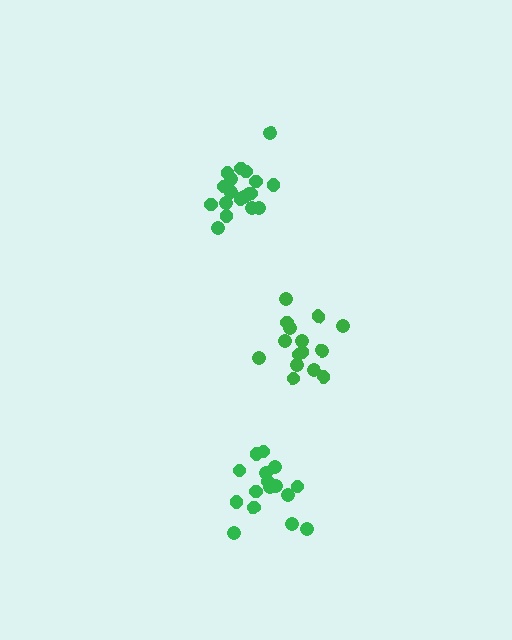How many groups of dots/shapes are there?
There are 3 groups.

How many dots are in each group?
Group 1: 16 dots, Group 2: 20 dots, Group 3: 15 dots (51 total).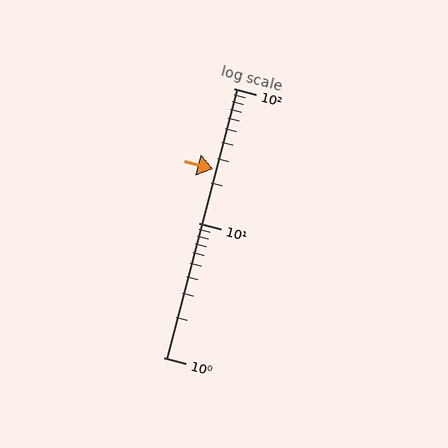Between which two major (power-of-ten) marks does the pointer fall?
The pointer is between 10 and 100.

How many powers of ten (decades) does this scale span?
The scale spans 2 decades, from 1 to 100.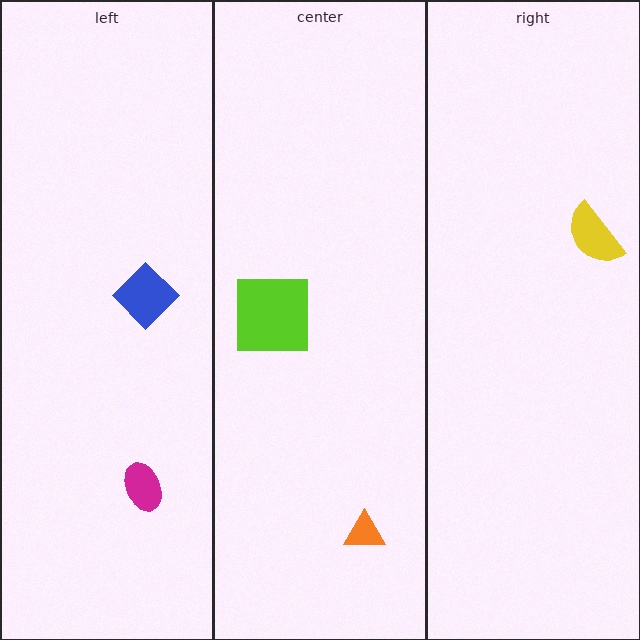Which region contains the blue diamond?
The left region.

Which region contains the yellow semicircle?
The right region.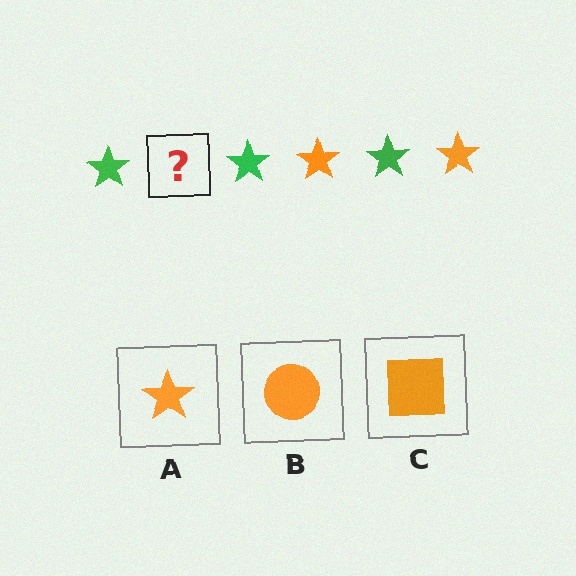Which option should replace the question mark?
Option A.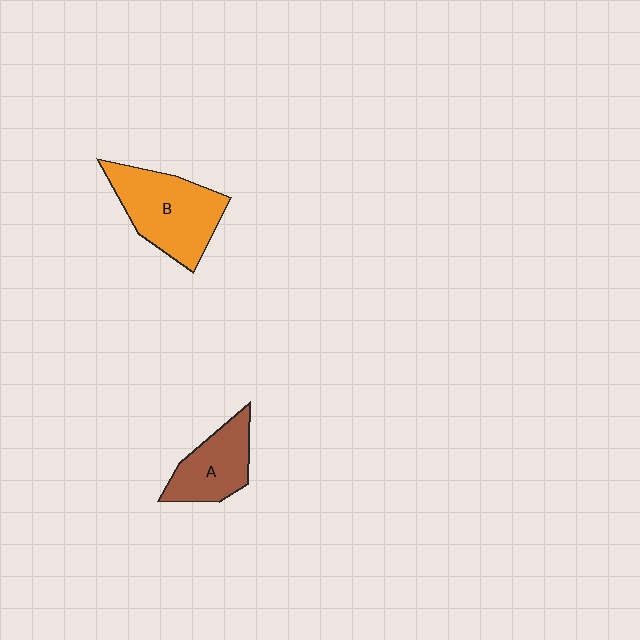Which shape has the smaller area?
Shape A (brown).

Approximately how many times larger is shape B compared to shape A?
Approximately 1.5 times.